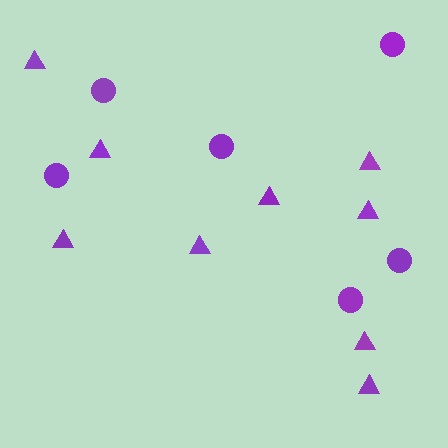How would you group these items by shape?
There are 2 groups: one group of triangles (9) and one group of circles (6).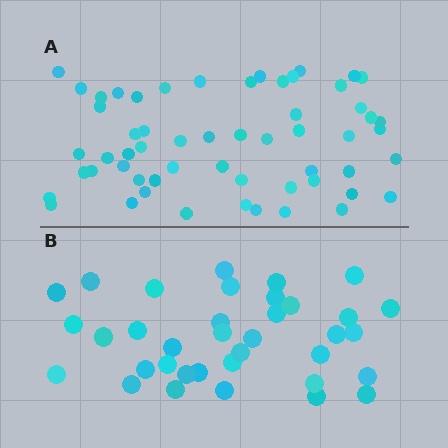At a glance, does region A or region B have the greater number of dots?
Region A (the top region) has more dots.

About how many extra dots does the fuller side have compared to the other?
Region A has approximately 20 more dots than region B.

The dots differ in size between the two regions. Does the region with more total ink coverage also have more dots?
No. Region B has more total ink coverage because its dots are larger, but region A actually contains more individual dots. Total area can be misleading — the number of items is what matters here.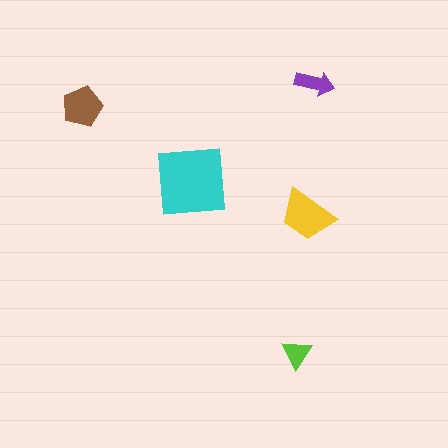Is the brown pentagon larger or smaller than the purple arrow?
Larger.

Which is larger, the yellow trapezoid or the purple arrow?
The yellow trapezoid.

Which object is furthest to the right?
The purple arrow is rightmost.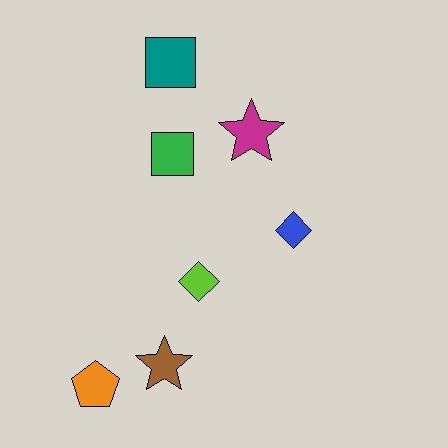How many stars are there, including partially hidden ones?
There are 2 stars.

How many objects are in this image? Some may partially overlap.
There are 7 objects.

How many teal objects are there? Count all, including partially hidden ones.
There is 1 teal object.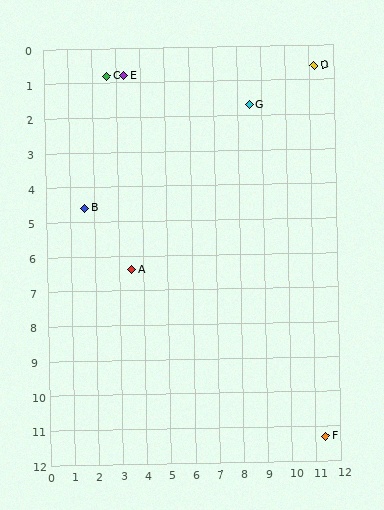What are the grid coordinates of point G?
Point G is at approximately (8.5, 1.7).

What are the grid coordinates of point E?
Point E is at approximately (3.3, 0.8).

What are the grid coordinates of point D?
Point D is at approximately (11.2, 0.6).